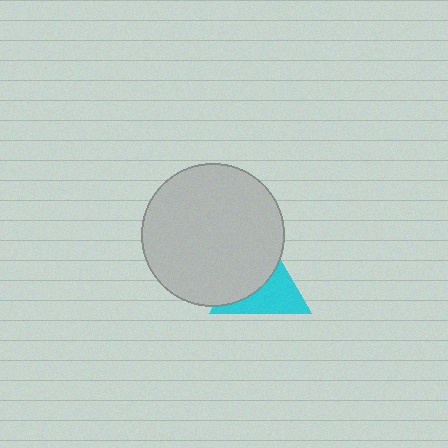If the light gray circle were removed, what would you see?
You would see the complete cyan triangle.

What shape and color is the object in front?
The object in front is a light gray circle.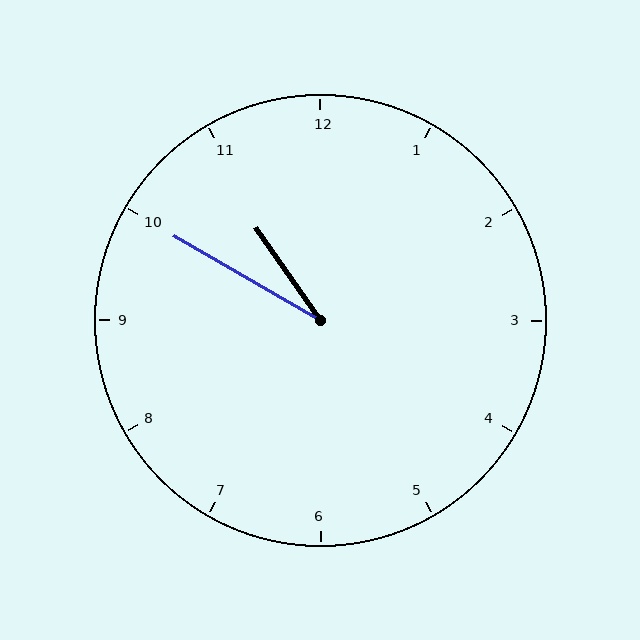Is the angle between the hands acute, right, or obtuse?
It is acute.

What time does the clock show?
10:50.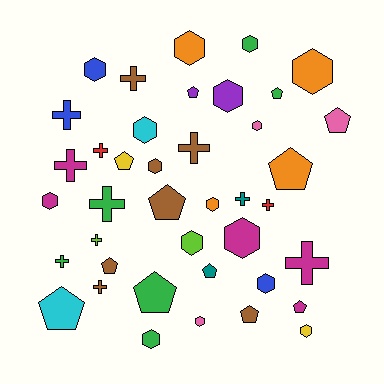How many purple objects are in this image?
There are 2 purple objects.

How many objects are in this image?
There are 40 objects.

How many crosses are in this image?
There are 12 crosses.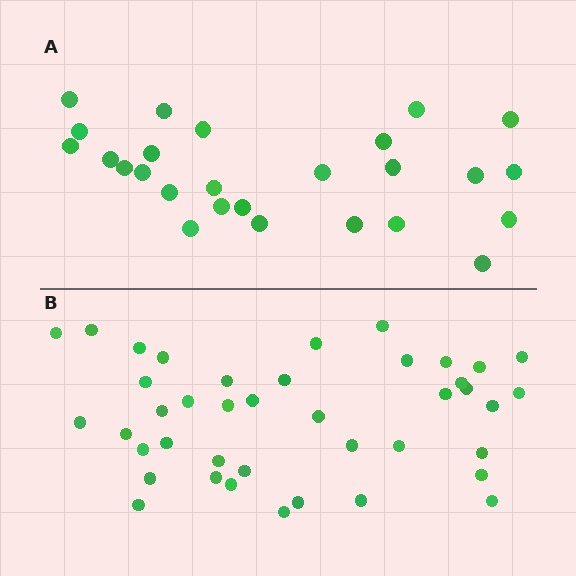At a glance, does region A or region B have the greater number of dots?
Region B (the bottom region) has more dots.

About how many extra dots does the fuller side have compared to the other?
Region B has approximately 15 more dots than region A.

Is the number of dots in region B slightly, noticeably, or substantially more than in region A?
Region B has substantially more. The ratio is roughly 1.6 to 1.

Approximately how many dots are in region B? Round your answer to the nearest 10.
About 40 dots. (The exact count is 41, which rounds to 40.)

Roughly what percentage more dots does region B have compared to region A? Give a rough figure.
About 60% more.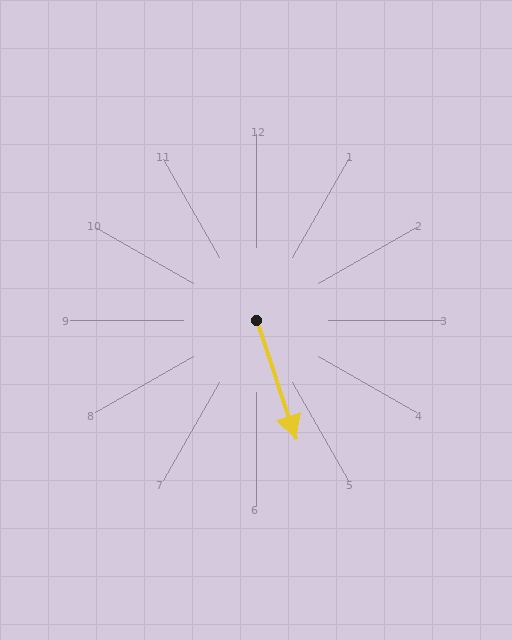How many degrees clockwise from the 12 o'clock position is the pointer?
Approximately 161 degrees.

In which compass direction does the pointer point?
South.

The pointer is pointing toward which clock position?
Roughly 5 o'clock.